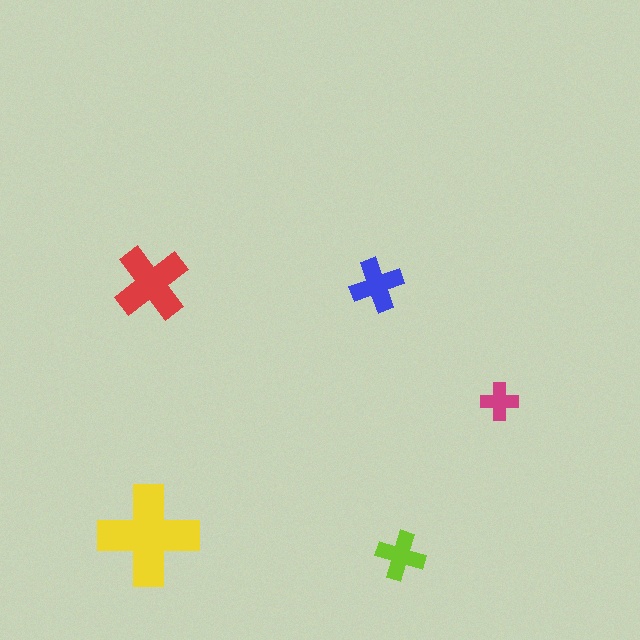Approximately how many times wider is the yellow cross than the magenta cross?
About 2.5 times wider.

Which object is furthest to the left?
The yellow cross is leftmost.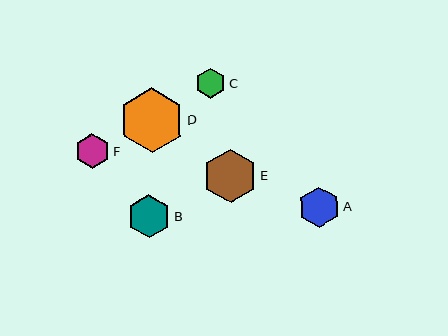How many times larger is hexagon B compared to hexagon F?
Hexagon B is approximately 1.2 times the size of hexagon F.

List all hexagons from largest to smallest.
From largest to smallest: D, E, B, A, F, C.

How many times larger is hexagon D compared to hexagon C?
Hexagon D is approximately 2.2 times the size of hexagon C.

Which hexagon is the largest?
Hexagon D is the largest with a size of approximately 65 pixels.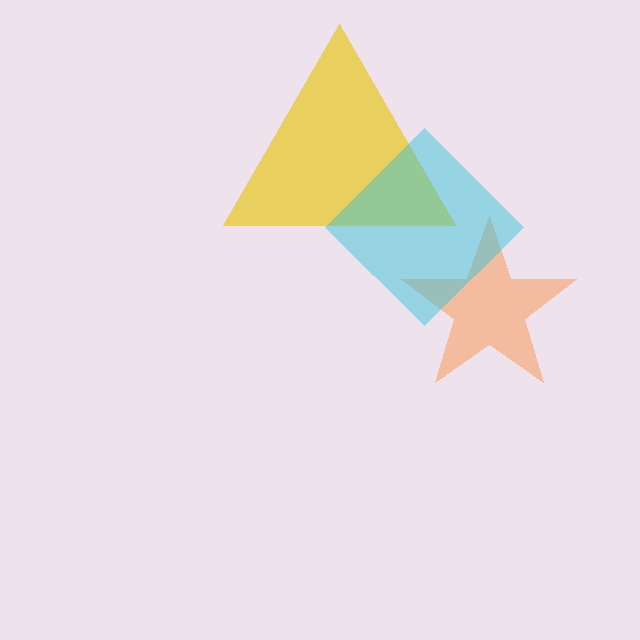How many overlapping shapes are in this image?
There are 3 overlapping shapes in the image.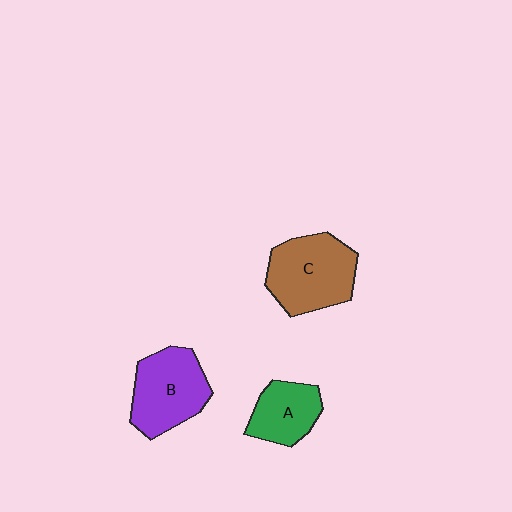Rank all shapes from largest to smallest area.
From largest to smallest: C (brown), B (purple), A (green).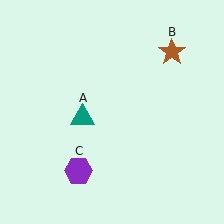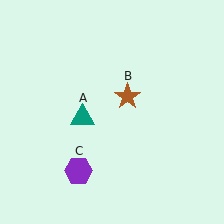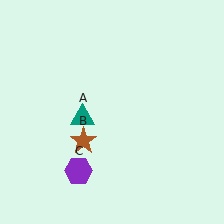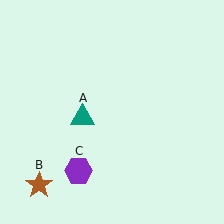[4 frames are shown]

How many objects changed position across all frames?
1 object changed position: brown star (object B).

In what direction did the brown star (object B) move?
The brown star (object B) moved down and to the left.